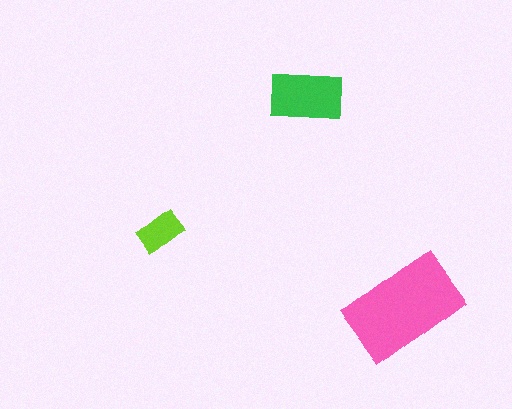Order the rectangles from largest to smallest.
the pink one, the green one, the lime one.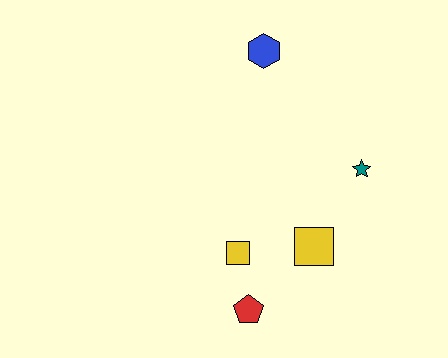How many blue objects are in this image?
There is 1 blue object.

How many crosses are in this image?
There are no crosses.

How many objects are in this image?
There are 5 objects.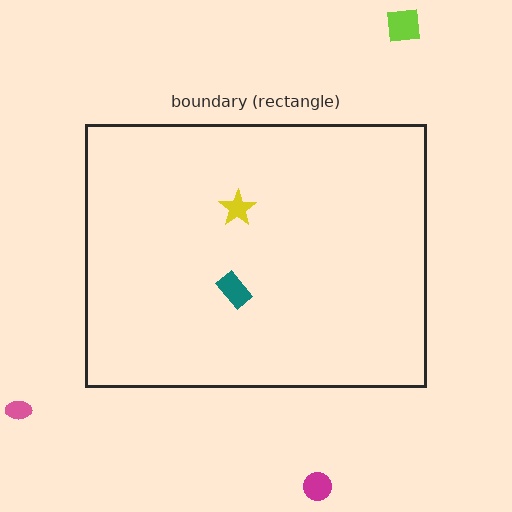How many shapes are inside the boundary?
2 inside, 3 outside.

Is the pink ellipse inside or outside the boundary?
Outside.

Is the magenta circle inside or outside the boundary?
Outside.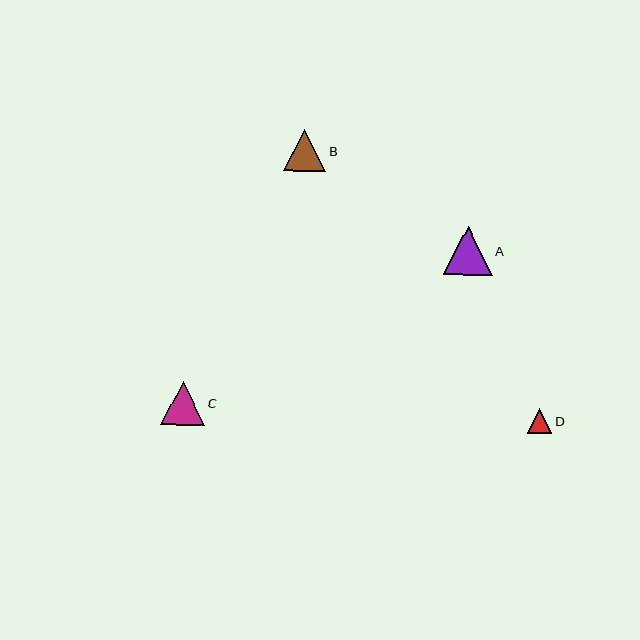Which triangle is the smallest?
Triangle D is the smallest with a size of approximately 25 pixels.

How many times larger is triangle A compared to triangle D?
Triangle A is approximately 2.0 times the size of triangle D.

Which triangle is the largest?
Triangle A is the largest with a size of approximately 49 pixels.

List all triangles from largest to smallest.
From largest to smallest: A, C, B, D.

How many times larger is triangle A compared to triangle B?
Triangle A is approximately 1.2 times the size of triangle B.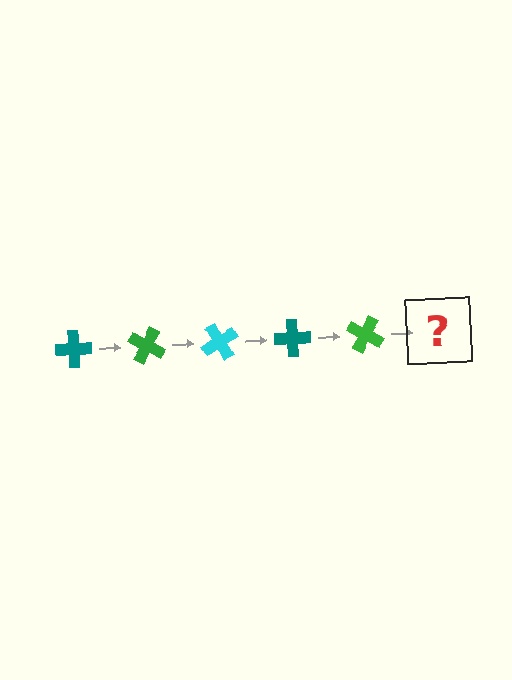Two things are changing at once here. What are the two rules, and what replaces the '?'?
The two rules are that it rotates 30 degrees each step and the color cycles through teal, green, and cyan. The '?' should be a cyan cross, rotated 150 degrees from the start.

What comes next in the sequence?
The next element should be a cyan cross, rotated 150 degrees from the start.